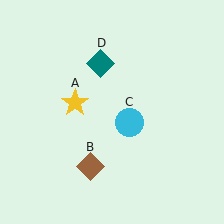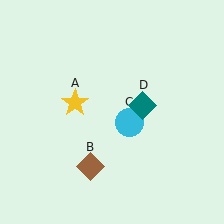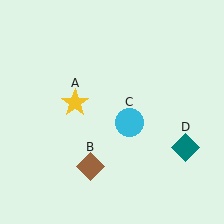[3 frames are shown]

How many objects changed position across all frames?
1 object changed position: teal diamond (object D).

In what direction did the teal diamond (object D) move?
The teal diamond (object D) moved down and to the right.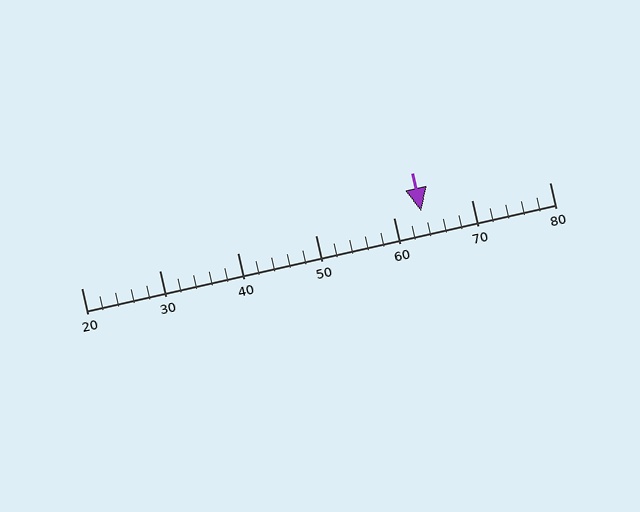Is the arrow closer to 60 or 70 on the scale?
The arrow is closer to 60.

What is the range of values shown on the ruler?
The ruler shows values from 20 to 80.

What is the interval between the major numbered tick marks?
The major tick marks are spaced 10 units apart.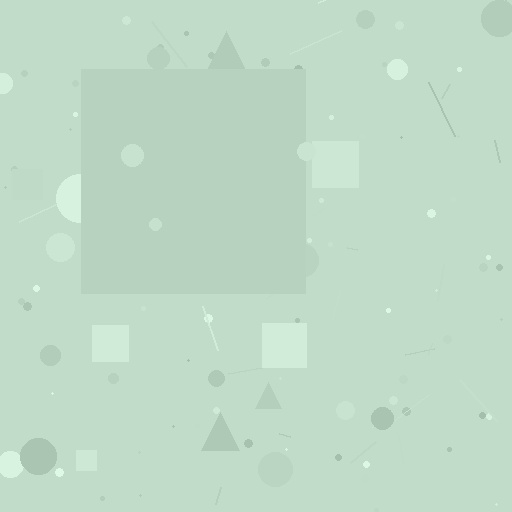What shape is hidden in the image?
A square is hidden in the image.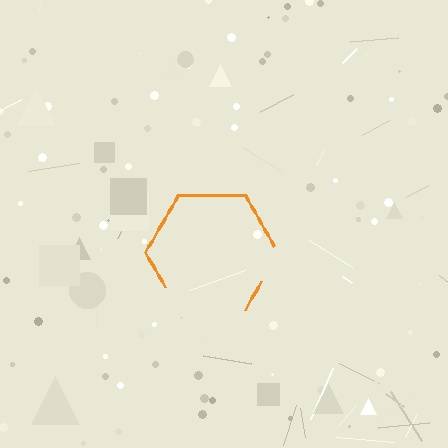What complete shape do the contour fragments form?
The contour fragments form a hexagon.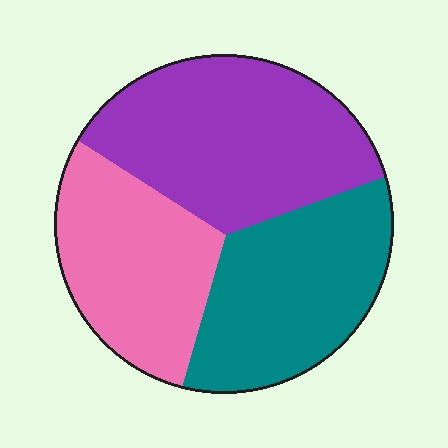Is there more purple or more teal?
Purple.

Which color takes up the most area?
Purple, at roughly 40%.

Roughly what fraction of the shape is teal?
Teal covers about 30% of the shape.